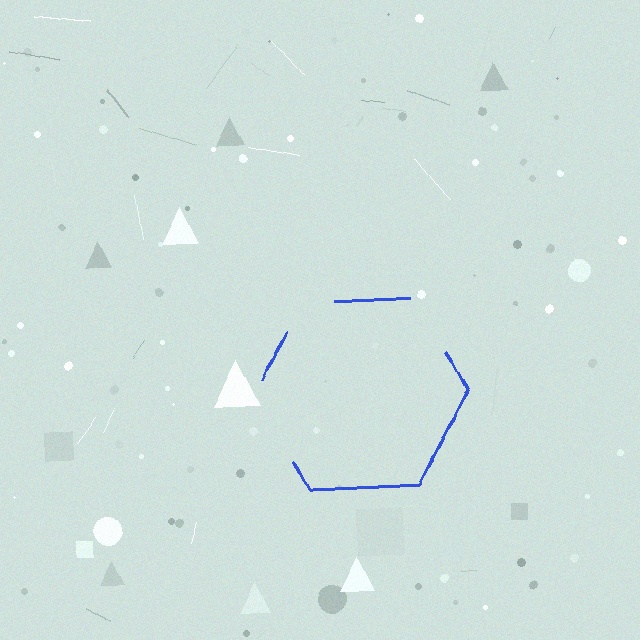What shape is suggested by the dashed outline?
The dashed outline suggests a hexagon.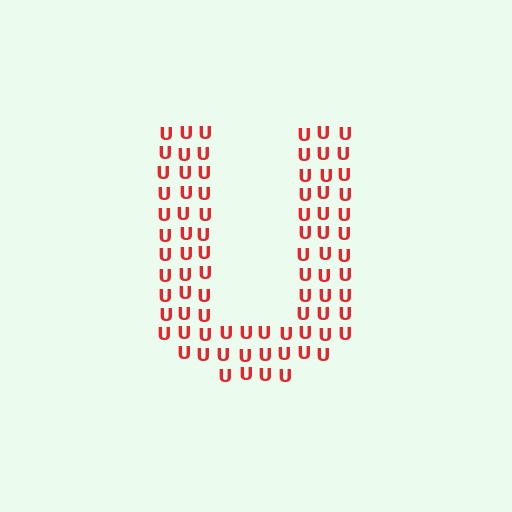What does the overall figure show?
The overall figure shows the letter U.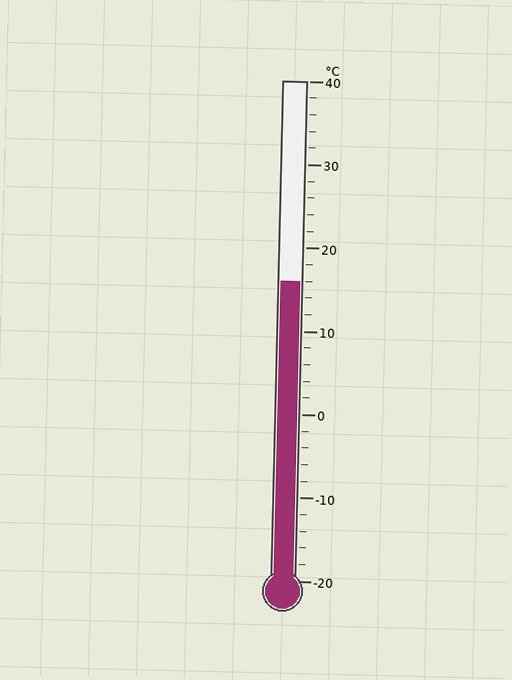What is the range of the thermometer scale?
The thermometer scale ranges from -20°C to 40°C.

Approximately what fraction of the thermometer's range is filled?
The thermometer is filled to approximately 60% of its range.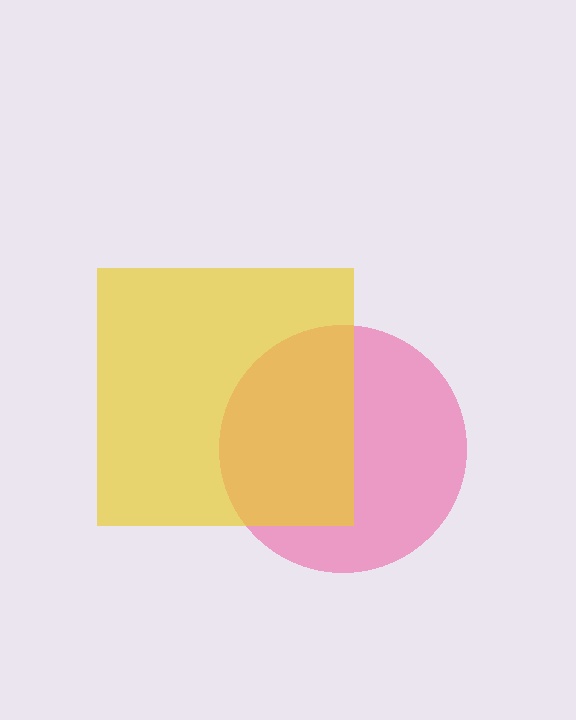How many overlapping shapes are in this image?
There are 2 overlapping shapes in the image.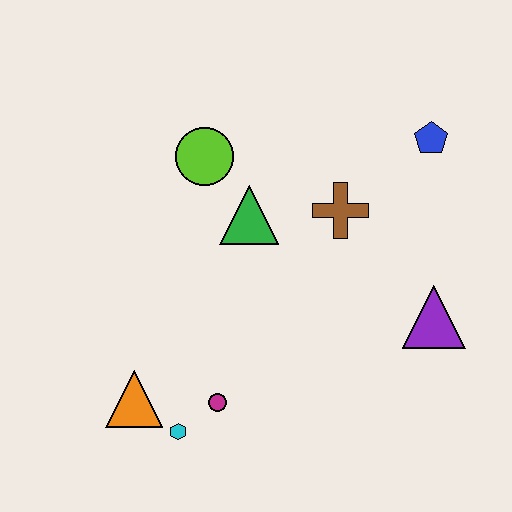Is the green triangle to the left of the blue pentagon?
Yes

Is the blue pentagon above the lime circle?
Yes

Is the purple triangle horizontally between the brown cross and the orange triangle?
No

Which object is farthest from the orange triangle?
The blue pentagon is farthest from the orange triangle.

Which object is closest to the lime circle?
The green triangle is closest to the lime circle.